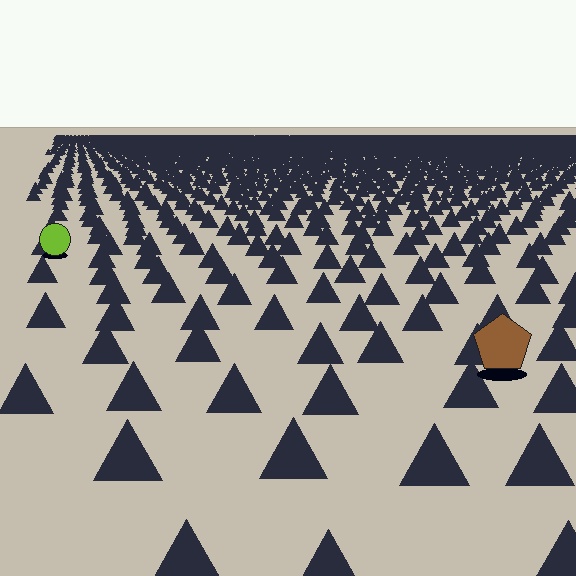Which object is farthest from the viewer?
The lime circle is farthest from the viewer. It appears smaller and the ground texture around it is denser.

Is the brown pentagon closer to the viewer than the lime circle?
Yes. The brown pentagon is closer — you can tell from the texture gradient: the ground texture is coarser near it.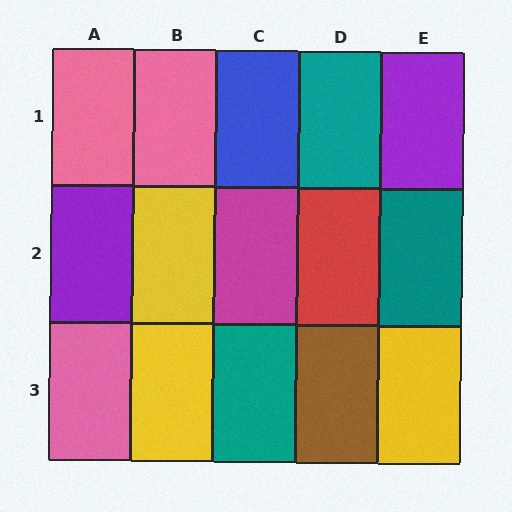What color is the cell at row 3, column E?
Yellow.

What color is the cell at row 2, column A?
Purple.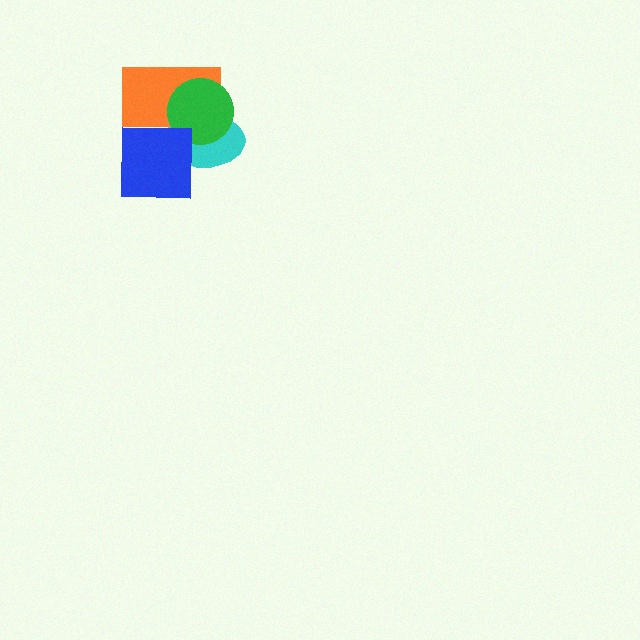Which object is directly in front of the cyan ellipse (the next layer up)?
The orange rectangle is directly in front of the cyan ellipse.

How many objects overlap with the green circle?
3 objects overlap with the green circle.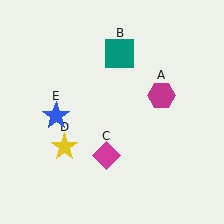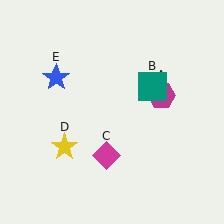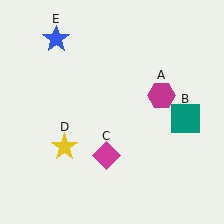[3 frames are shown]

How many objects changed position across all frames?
2 objects changed position: teal square (object B), blue star (object E).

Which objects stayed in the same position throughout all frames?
Magenta hexagon (object A) and magenta diamond (object C) and yellow star (object D) remained stationary.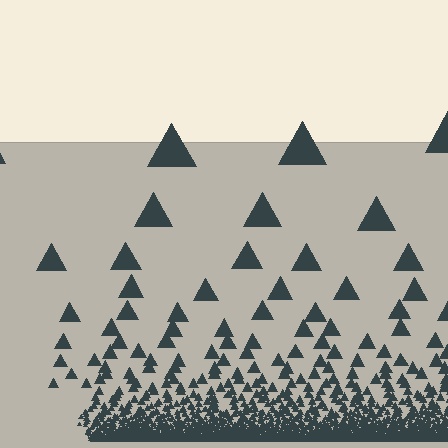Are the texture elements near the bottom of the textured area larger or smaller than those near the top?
Smaller. The gradient is inverted — elements near the bottom are smaller and denser.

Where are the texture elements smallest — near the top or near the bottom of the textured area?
Near the bottom.